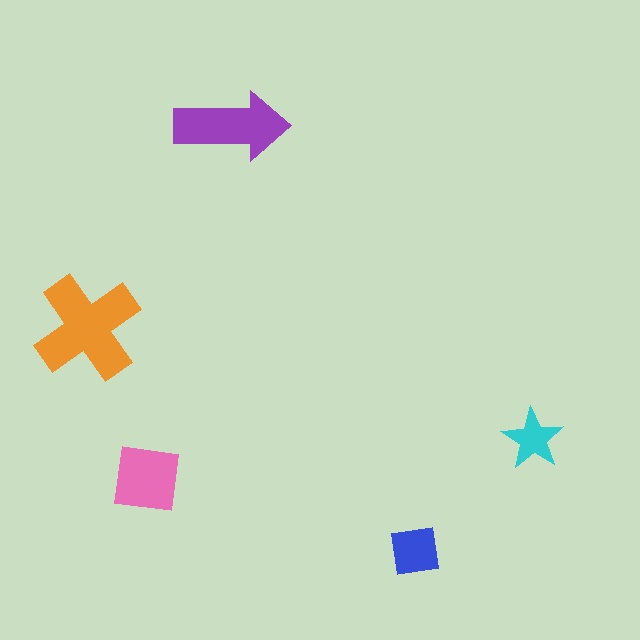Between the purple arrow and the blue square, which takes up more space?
The purple arrow.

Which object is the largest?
The orange cross.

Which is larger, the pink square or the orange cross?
The orange cross.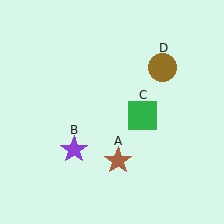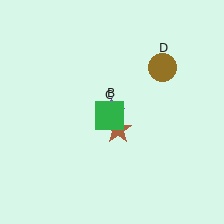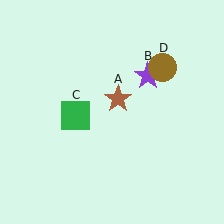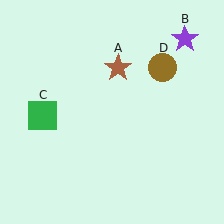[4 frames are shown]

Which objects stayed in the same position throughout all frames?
Brown circle (object D) remained stationary.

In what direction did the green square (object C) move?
The green square (object C) moved left.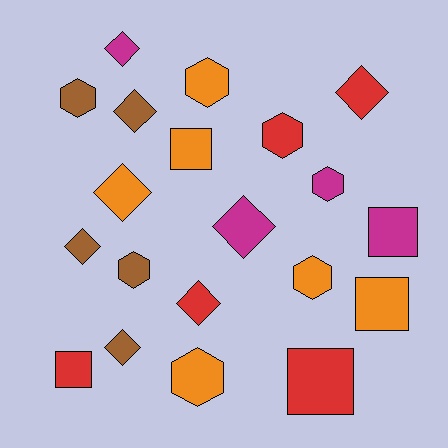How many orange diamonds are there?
There is 1 orange diamond.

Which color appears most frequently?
Orange, with 6 objects.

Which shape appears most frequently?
Diamond, with 8 objects.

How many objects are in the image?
There are 20 objects.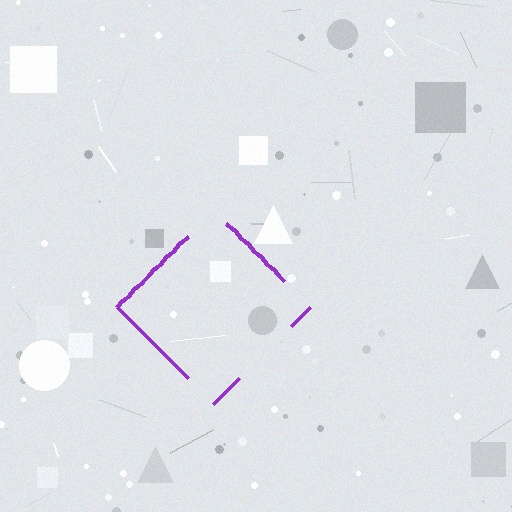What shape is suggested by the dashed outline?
The dashed outline suggests a diamond.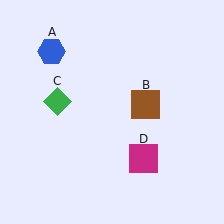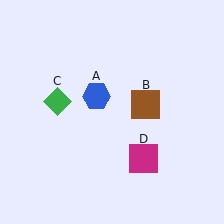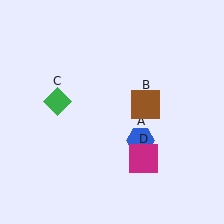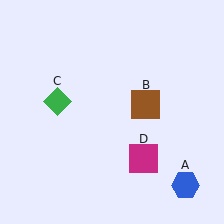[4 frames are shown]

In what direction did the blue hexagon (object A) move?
The blue hexagon (object A) moved down and to the right.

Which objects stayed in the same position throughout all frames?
Brown square (object B) and green diamond (object C) and magenta square (object D) remained stationary.